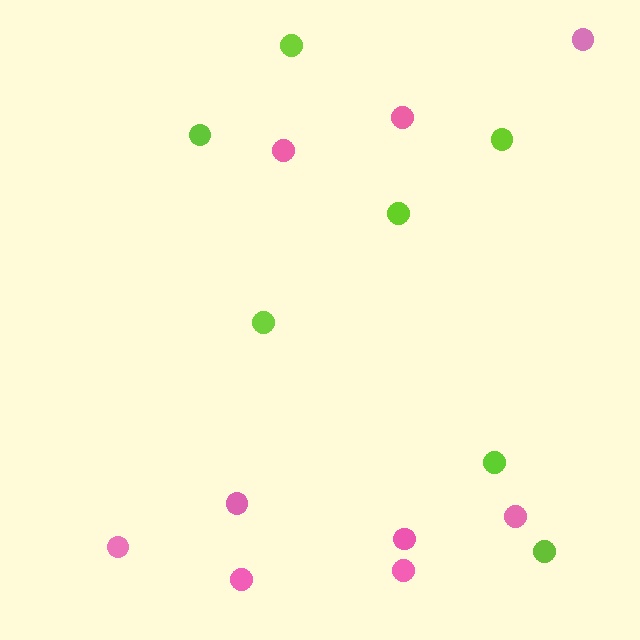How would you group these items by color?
There are 2 groups: one group of lime circles (7) and one group of pink circles (9).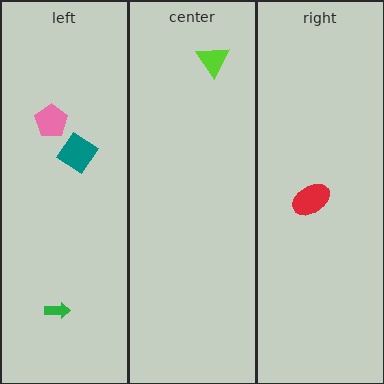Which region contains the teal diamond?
The left region.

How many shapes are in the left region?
3.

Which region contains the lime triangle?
The center region.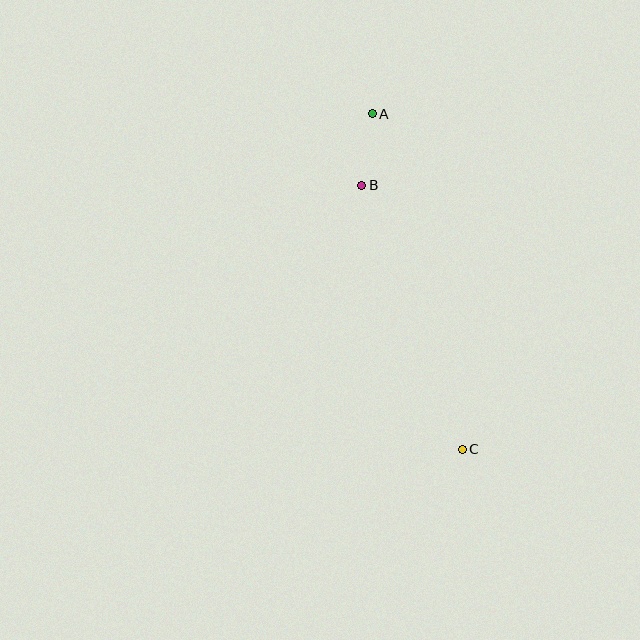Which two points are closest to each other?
Points A and B are closest to each other.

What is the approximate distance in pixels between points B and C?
The distance between B and C is approximately 282 pixels.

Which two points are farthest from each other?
Points A and C are farthest from each other.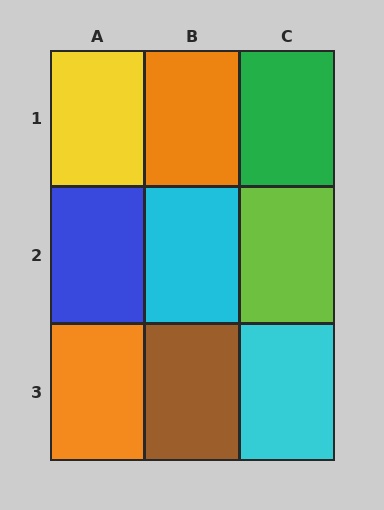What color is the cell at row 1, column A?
Yellow.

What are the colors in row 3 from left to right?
Orange, brown, cyan.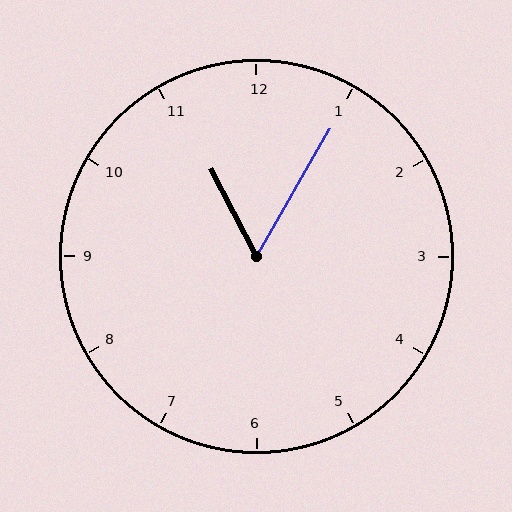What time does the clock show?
11:05.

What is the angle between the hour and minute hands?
Approximately 58 degrees.